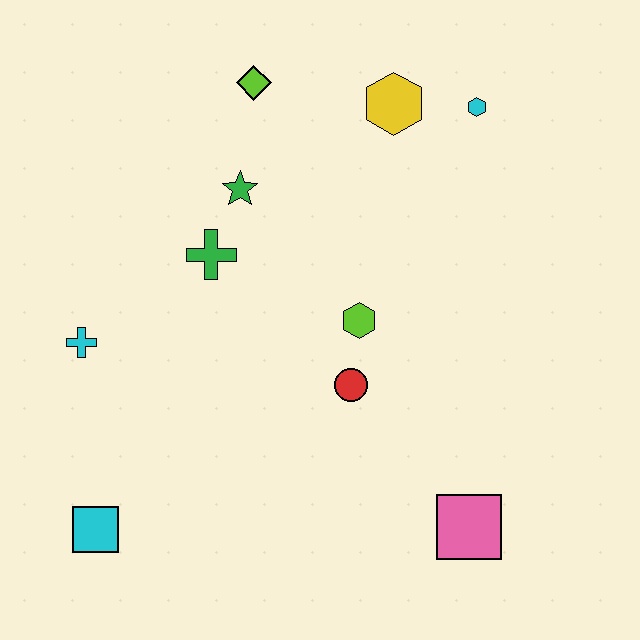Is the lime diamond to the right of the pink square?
No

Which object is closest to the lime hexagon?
The red circle is closest to the lime hexagon.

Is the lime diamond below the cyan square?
No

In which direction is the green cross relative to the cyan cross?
The green cross is to the right of the cyan cross.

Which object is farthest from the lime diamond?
The pink square is farthest from the lime diamond.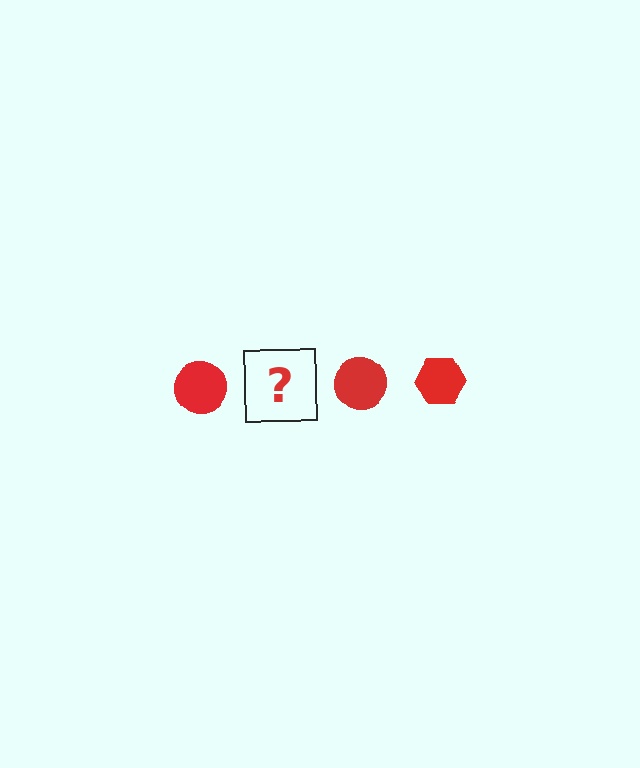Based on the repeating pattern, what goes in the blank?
The blank should be a red hexagon.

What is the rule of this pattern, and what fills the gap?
The rule is that the pattern cycles through circle, hexagon shapes in red. The gap should be filled with a red hexagon.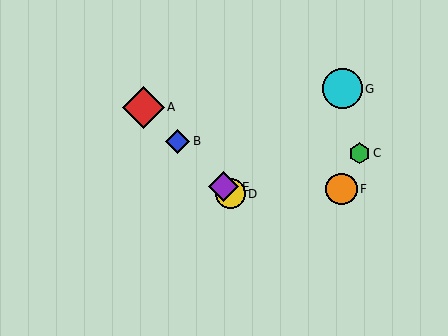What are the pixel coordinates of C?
Object C is at (359, 153).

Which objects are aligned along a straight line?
Objects A, B, D, E are aligned along a straight line.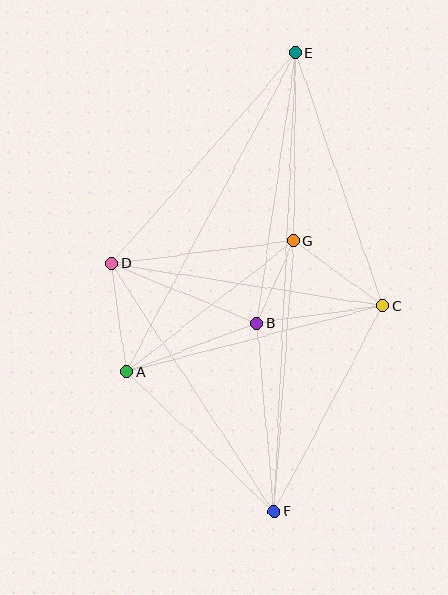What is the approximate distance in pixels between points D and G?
The distance between D and G is approximately 183 pixels.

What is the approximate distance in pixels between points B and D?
The distance between B and D is approximately 157 pixels.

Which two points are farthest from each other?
Points E and F are farthest from each other.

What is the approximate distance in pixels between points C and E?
The distance between C and E is approximately 267 pixels.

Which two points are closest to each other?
Points B and G are closest to each other.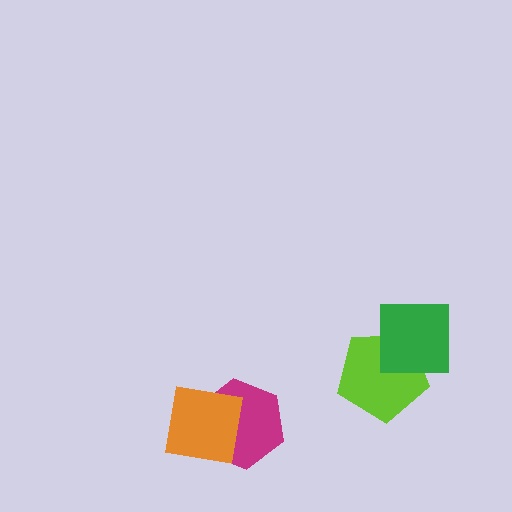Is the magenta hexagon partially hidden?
Yes, it is partially covered by another shape.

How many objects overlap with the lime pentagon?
1 object overlaps with the lime pentagon.